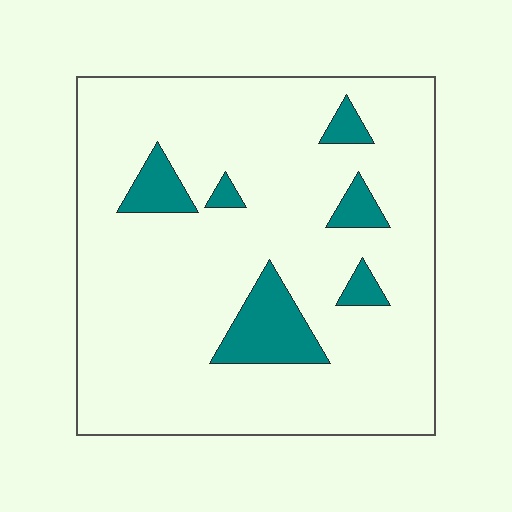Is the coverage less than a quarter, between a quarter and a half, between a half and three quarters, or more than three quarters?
Less than a quarter.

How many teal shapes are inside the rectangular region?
6.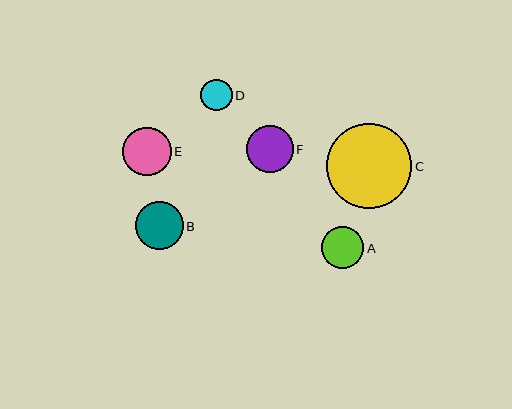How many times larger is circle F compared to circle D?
Circle F is approximately 1.5 times the size of circle D.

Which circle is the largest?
Circle C is the largest with a size of approximately 85 pixels.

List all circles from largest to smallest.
From largest to smallest: C, E, B, F, A, D.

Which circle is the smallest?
Circle D is the smallest with a size of approximately 32 pixels.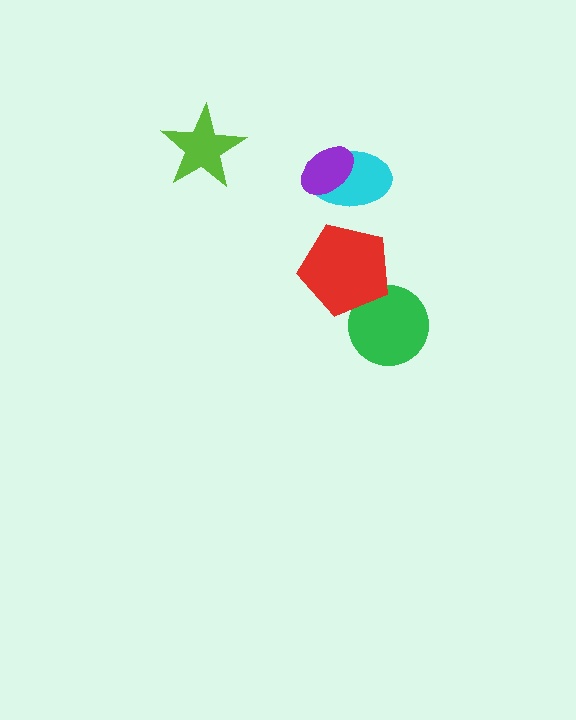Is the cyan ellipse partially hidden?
Yes, it is partially covered by another shape.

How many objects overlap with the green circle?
1 object overlaps with the green circle.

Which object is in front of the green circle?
The red pentagon is in front of the green circle.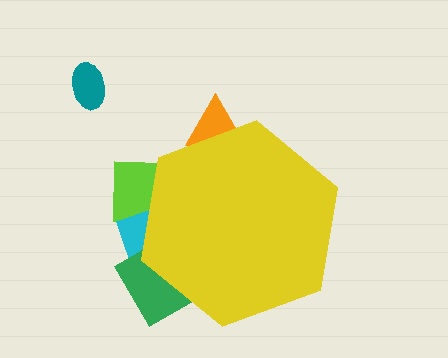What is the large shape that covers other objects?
A yellow hexagon.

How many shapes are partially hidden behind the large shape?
4 shapes are partially hidden.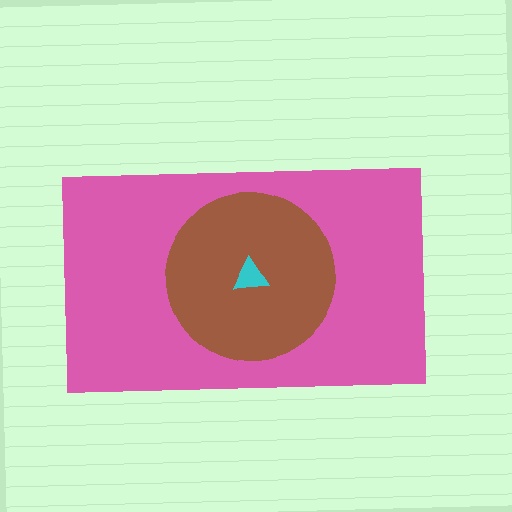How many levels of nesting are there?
3.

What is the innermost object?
The cyan triangle.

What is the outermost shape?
The pink rectangle.